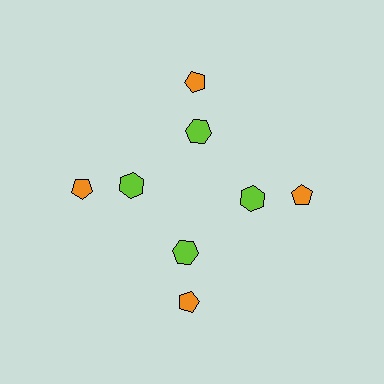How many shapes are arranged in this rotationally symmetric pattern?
There are 8 shapes, arranged in 4 groups of 2.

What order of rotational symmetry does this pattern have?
This pattern has 4-fold rotational symmetry.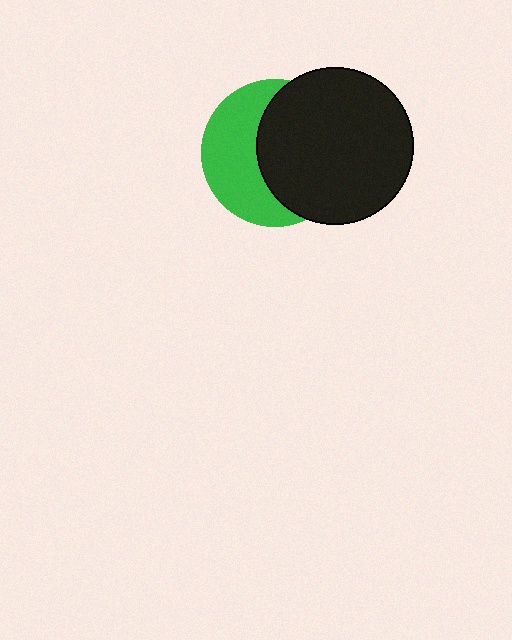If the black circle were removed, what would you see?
You would see the complete green circle.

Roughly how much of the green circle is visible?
About half of it is visible (roughly 45%).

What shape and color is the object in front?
The object in front is a black circle.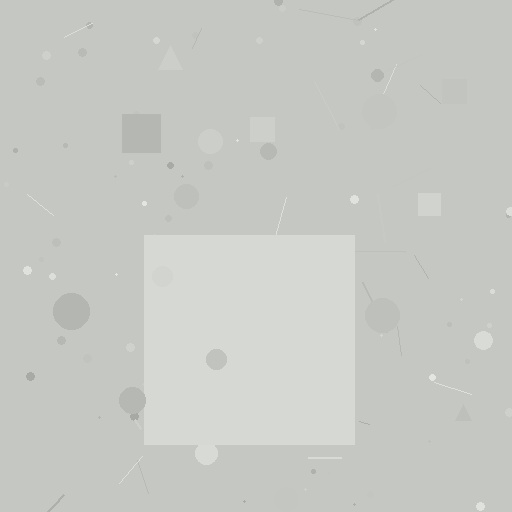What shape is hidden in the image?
A square is hidden in the image.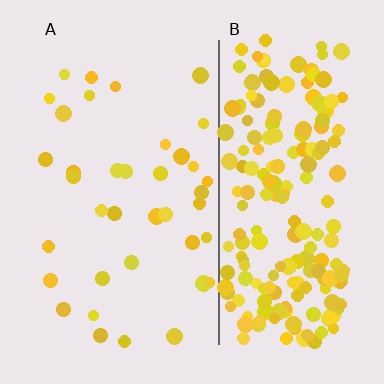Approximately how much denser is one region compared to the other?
Approximately 5.5× — region B over region A.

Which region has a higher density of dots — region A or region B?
B (the right).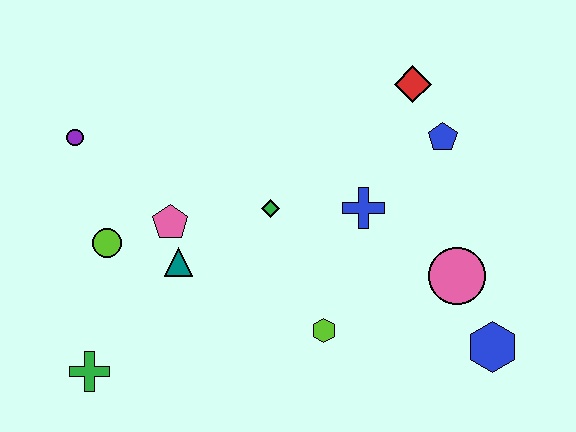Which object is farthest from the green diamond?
The blue hexagon is farthest from the green diamond.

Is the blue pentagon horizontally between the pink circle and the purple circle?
Yes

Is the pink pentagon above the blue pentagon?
No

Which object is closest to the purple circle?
The lime circle is closest to the purple circle.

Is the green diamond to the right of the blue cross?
No